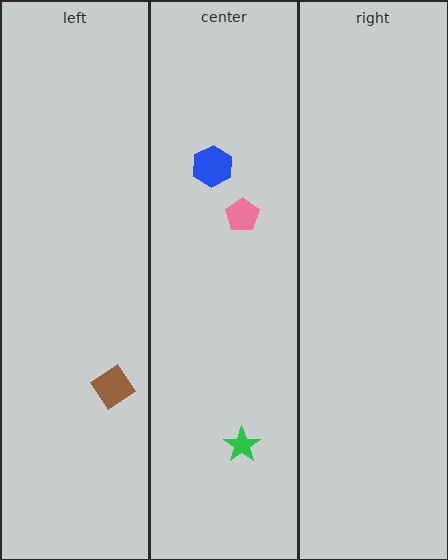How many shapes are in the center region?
3.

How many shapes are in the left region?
1.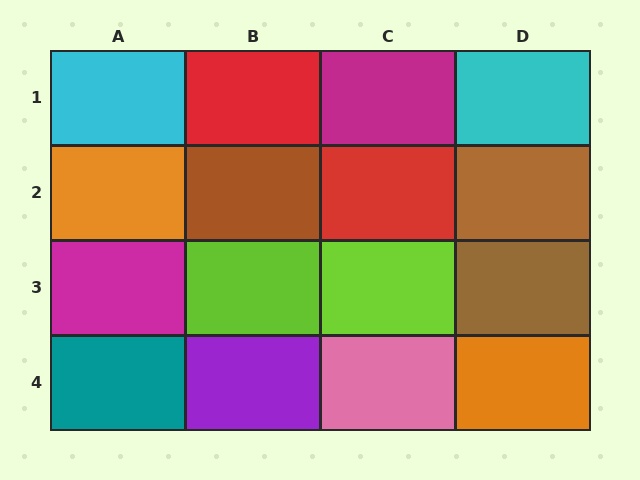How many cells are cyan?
2 cells are cyan.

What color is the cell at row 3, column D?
Brown.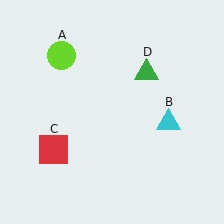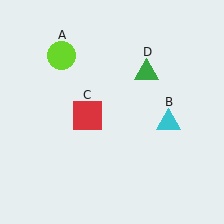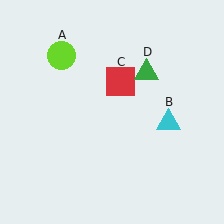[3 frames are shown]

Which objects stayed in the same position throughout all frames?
Lime circle (object A) and cyan triangle (object B) and green triangle (object D) remained stationary.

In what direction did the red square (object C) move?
The red square (object C) moved up and to the right.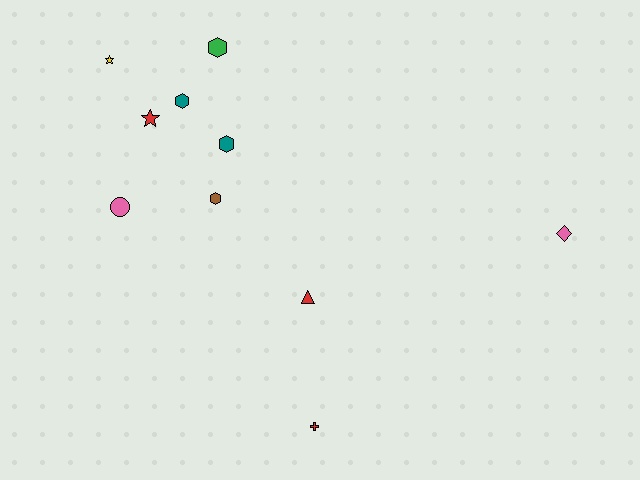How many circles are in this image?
There is 1 circle.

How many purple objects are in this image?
There are no purple objects.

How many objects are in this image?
There are 10 objects.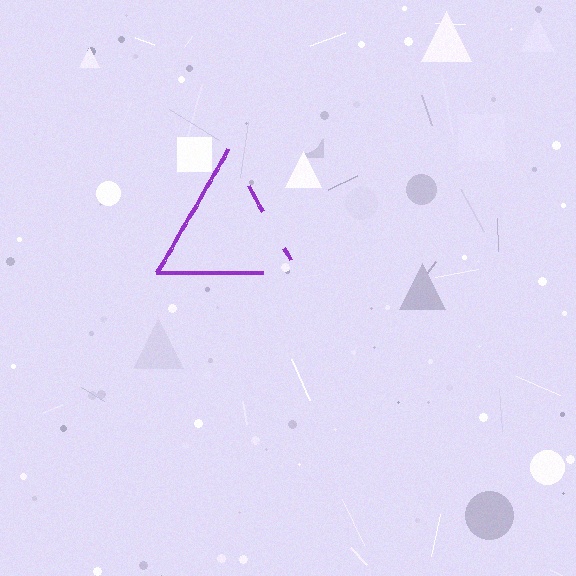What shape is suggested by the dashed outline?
The dashed outline suggests a triangle.